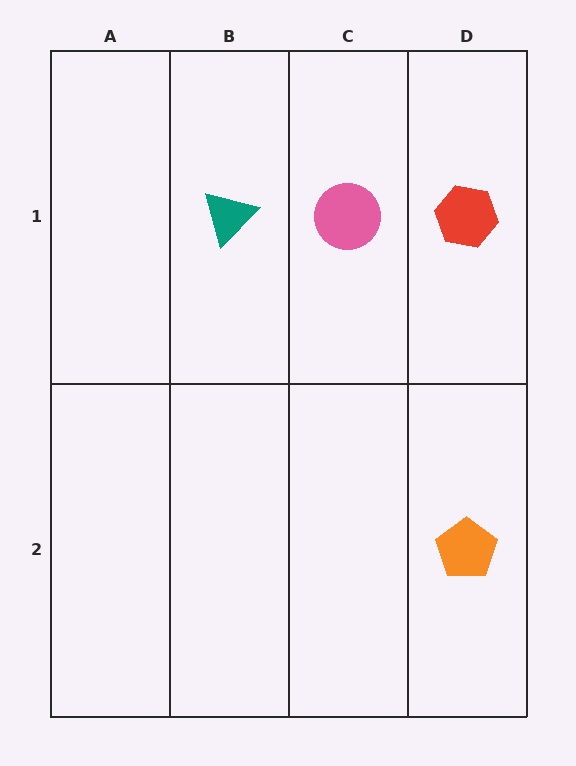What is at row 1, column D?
A red hexagon.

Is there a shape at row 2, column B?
No, that cell is empty.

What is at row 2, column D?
An orange pentagon.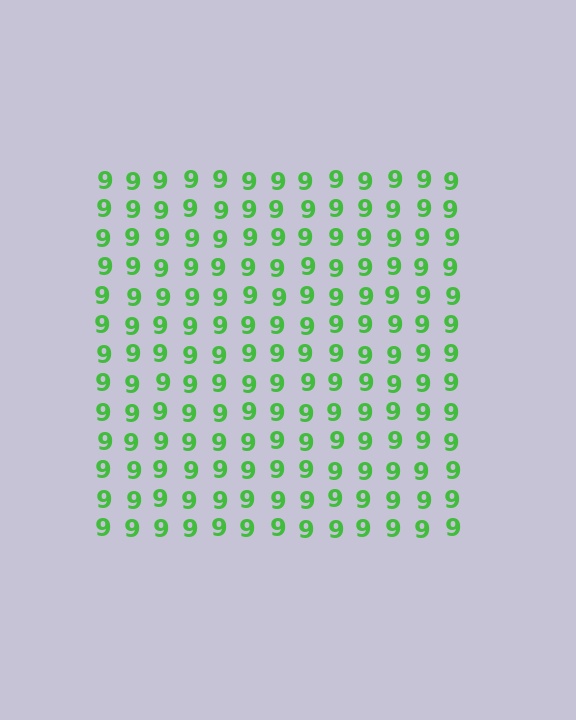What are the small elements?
The small elements are digit 9's.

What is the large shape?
The large shape is a square.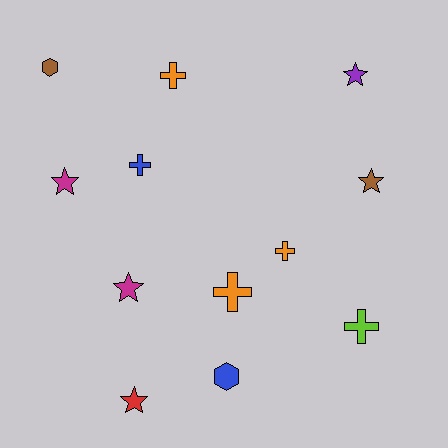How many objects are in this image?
There are 12 objects.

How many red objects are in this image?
There is 1 red object.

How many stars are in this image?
There are 5 stars.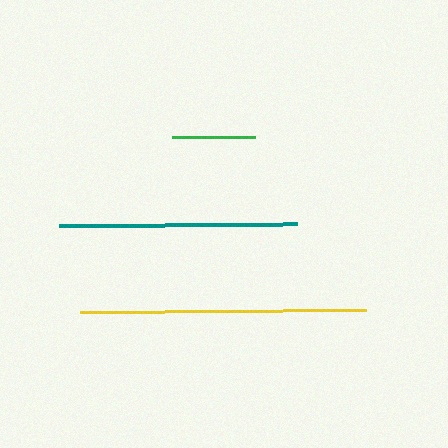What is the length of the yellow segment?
The yellow segment is approximately 287 pixels long.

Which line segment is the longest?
The yellow line is the longest at approximately 287 pixels.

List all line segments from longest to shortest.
From longest to shortest: yellow, teal, green.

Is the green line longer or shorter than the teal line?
The teal line is longer than the green line.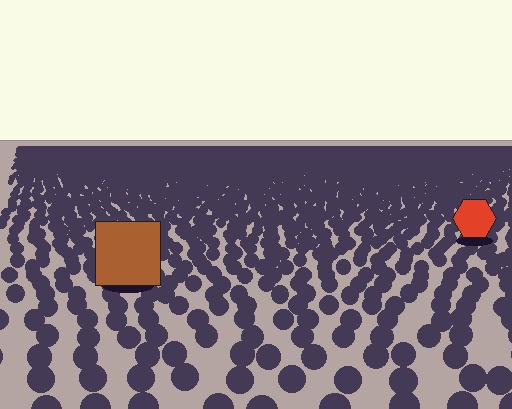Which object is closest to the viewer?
The brown square is closest. The texture marks near it are larger and more spread out.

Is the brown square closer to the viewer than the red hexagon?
Yes. The brown square is closer — you can tell from the texture gradient: the ground texture is coarser near it.